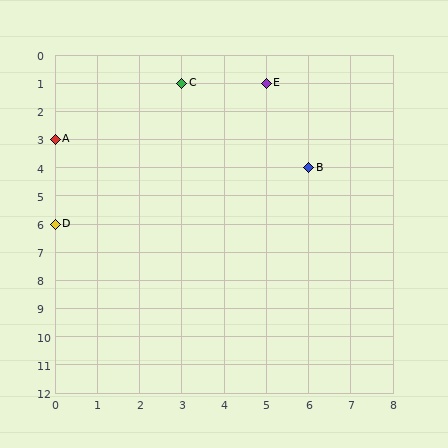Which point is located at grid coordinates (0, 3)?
Point A is at (0, 3).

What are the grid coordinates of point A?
Point A is at grid coordinates (0, 3).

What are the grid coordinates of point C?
Point C is at grid coordinates (3, 1).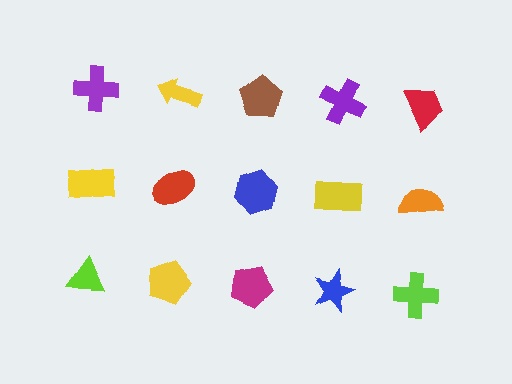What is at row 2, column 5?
An orange semicircle.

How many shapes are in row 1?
5 shapes.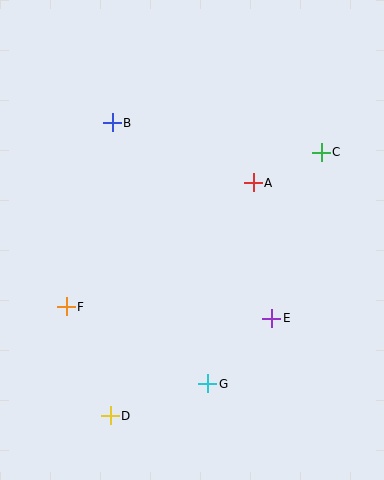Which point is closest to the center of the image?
Point A at (253, 183) is closest to the center.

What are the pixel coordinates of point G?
Point G is at (208, 384).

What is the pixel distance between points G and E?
The distance between G and E is 92 pixels.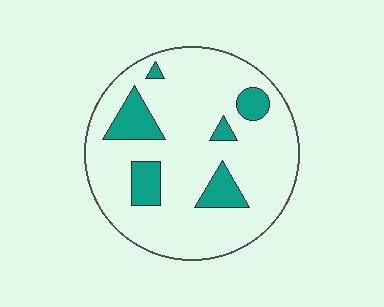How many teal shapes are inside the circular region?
6.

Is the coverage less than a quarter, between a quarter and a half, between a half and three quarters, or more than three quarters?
Less than a quarter.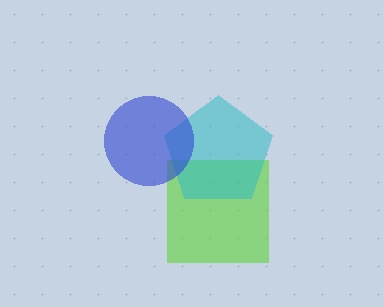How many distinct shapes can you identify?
There are 3 distinct shapes: a lime square, a cyan pentagon, a blue circle.